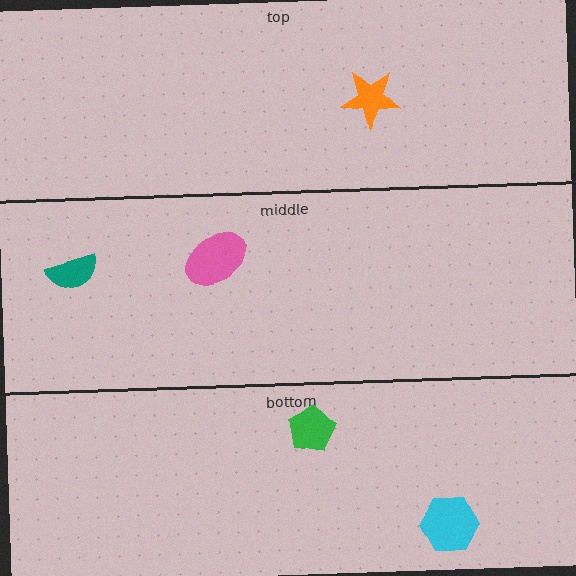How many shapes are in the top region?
1.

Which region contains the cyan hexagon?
The bottom region.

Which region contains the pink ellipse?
The middle region.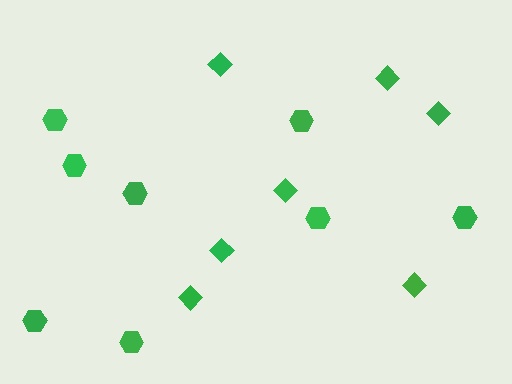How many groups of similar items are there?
There are 2 groups: one group of diamonds (7) and one group of hexagons (8).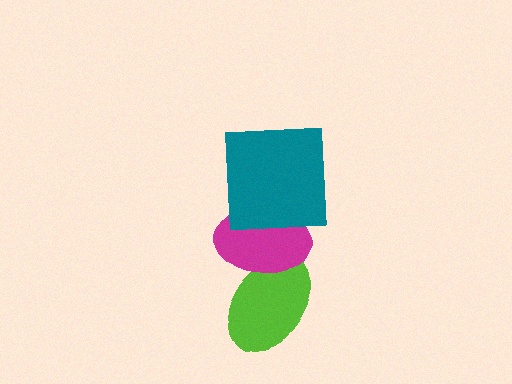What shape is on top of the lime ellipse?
The magenta ellipse is on top of the lime ellipse.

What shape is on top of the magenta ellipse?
The teal square is on top of the magenta ellipse.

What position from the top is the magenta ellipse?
The magenta ellipse is 2nd from the top.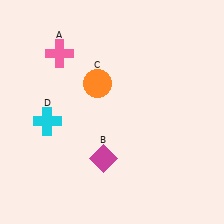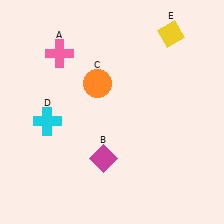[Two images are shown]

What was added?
A yellow diamond (E) was added in Image 2.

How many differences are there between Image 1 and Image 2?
There is 1 difference between the two images.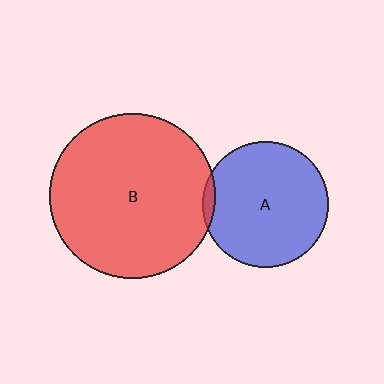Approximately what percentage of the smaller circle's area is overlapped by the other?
Approximately 5%.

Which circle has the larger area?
Circle B (red).